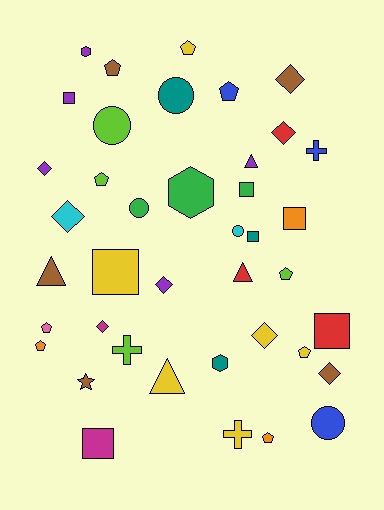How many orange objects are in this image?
There are 3 orange objects.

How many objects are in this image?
There are 40 objects.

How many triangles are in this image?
There are 4 triangles.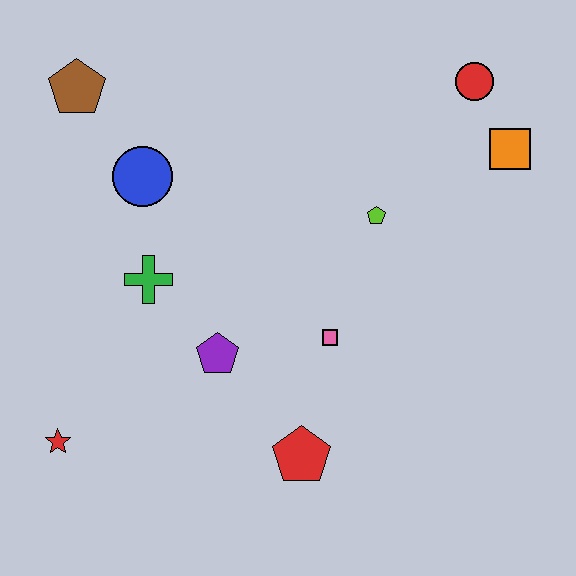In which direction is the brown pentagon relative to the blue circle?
The brown pentagon is above the blue circle.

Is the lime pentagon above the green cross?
Yes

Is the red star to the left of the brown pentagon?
Yes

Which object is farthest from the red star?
The red circle is farthest from the red star.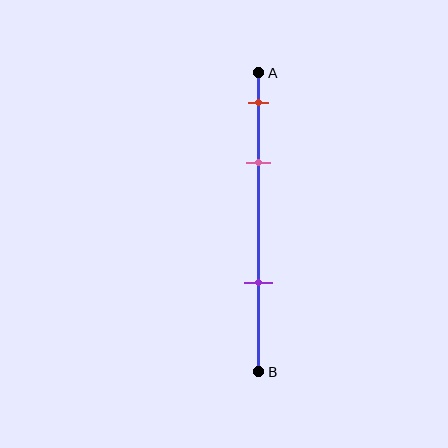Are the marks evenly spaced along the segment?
No, the marks are not evenly spaced.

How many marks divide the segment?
There are 3 marks dividing the segment.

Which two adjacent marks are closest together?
The red and pink marks are the closest adjacent pair.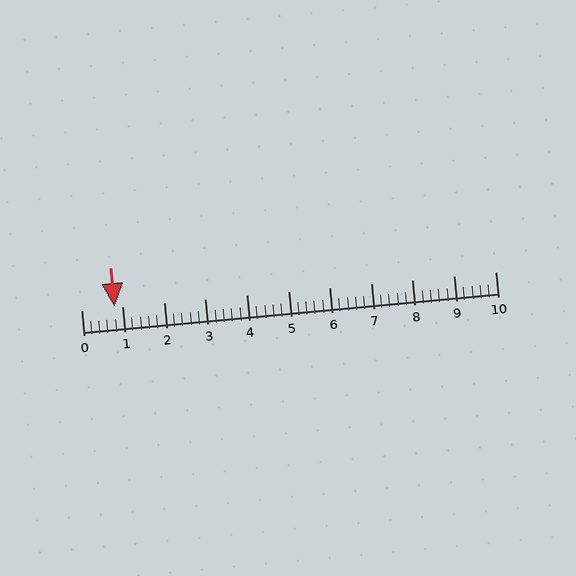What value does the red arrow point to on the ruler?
The red arrow points to approximately 0.8.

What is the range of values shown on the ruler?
The ruler shows values from 0 to 10.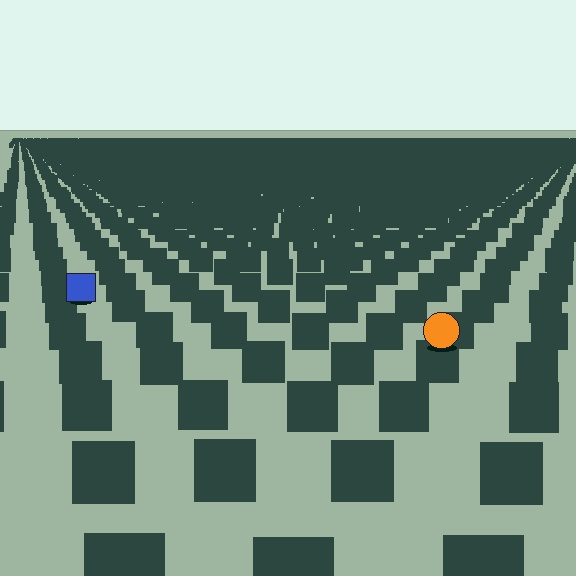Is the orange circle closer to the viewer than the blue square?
Yes. The orange circle is closer — you can tell from the texture gradient: the ground texture is coarser near it.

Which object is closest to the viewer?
The orange circle is closest. The texture marks near it are larger and more spread out.